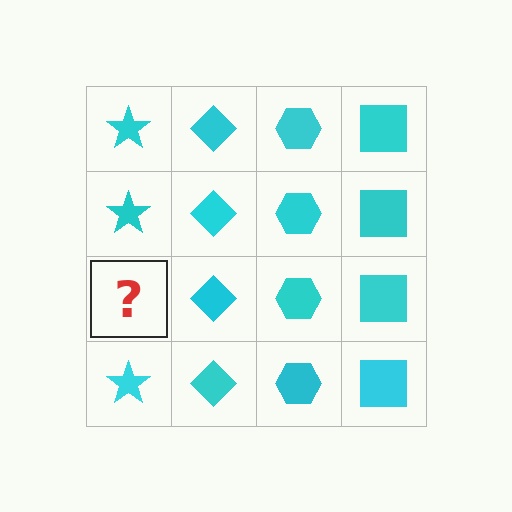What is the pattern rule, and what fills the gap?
The rule is that each column has a consistent shape. The gap should be filled with a cyan star.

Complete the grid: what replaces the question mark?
The question mark should be replaced with a cyan star.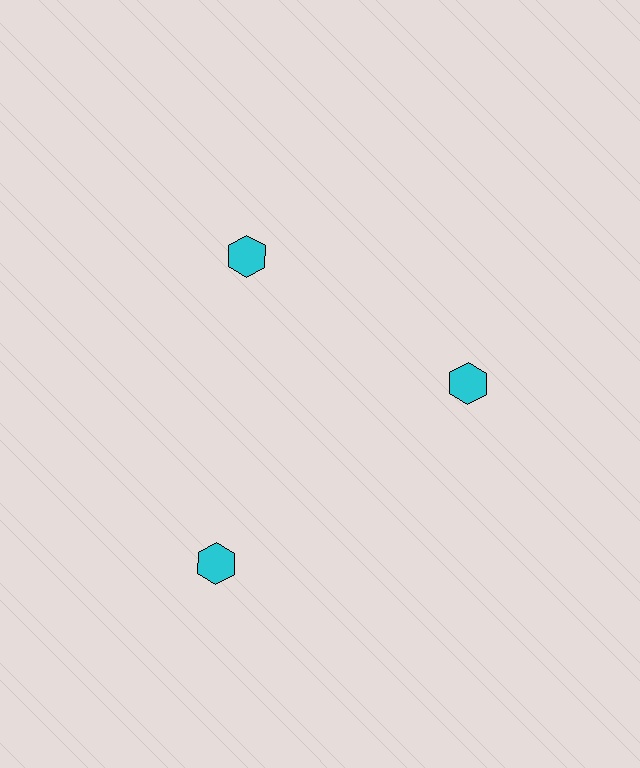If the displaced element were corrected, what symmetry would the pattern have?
It would have 3-fold rotational symmetry — the pattern would map onto itself every 120 degrees.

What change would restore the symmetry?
The symmetry would be restored by moving it inward, back onto the ring so that all 3 hexagons sit at equal angles and equal distance from the center.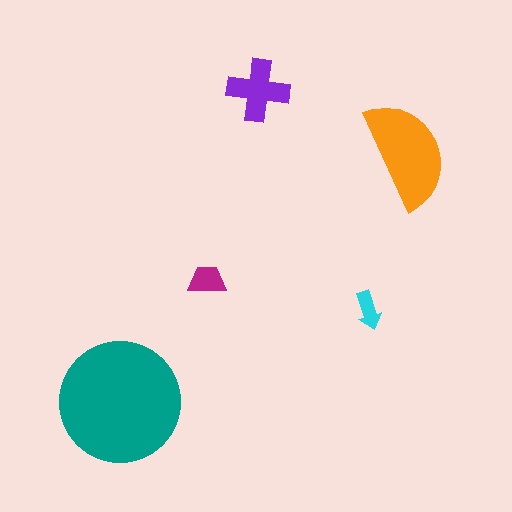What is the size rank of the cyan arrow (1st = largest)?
5th.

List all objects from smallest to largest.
The cyan arrow, the magenta trapezoid, the purple cross, the orange semicircle, the teal circle.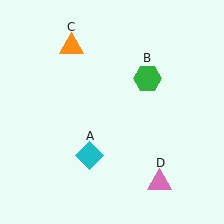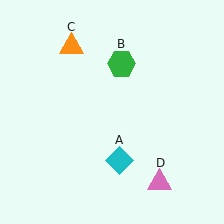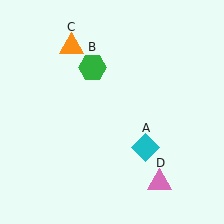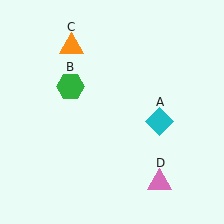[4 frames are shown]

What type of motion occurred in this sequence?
The cyan diamond (object A), green hexagon (object B) rotated counterclockwise around the center of the scene.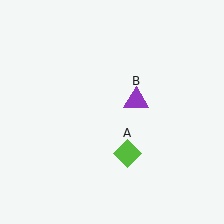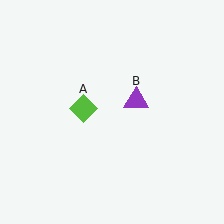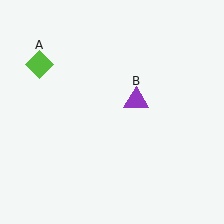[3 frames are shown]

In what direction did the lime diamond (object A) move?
The lime diamond (object A) moved up and to the left.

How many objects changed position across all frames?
1 object changed position: lime diamond (object A).